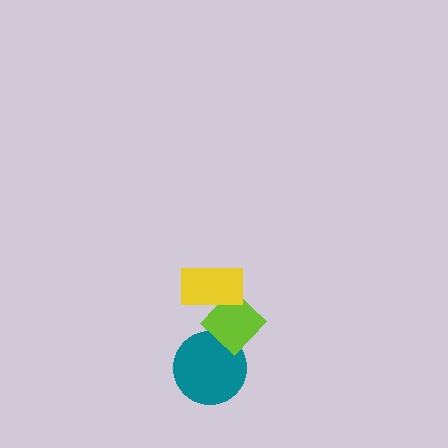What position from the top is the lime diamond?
The lime diamond is 2nd from the top.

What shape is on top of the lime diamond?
The yellow rectangle is on top of the lime diamond.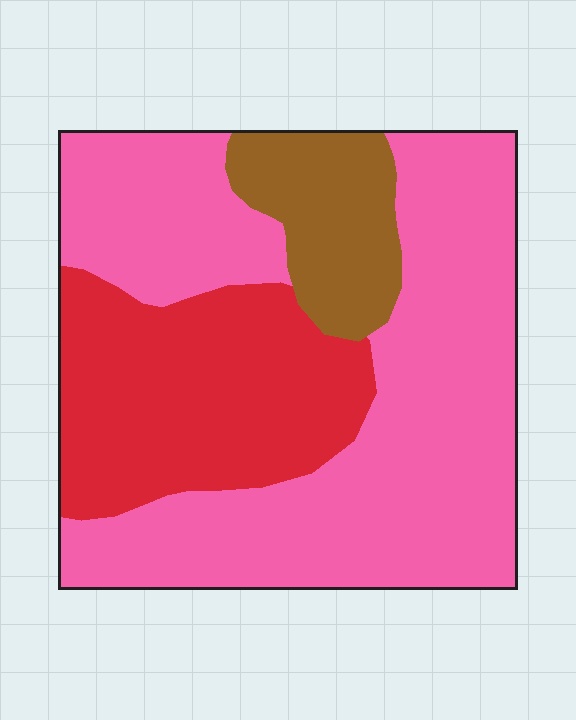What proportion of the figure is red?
Red covers roughly 30% of the figure.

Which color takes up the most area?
Pink, at roughly 60%.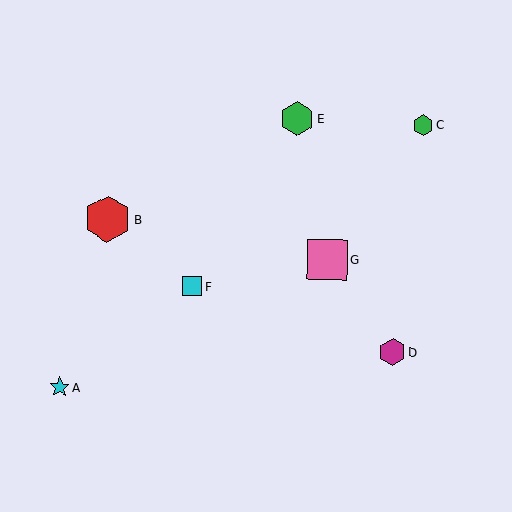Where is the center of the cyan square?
The center of the cyan square is at (192, 286).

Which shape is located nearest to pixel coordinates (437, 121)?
The green hexagon (labeled C) at (423, 125) is nearest to that location.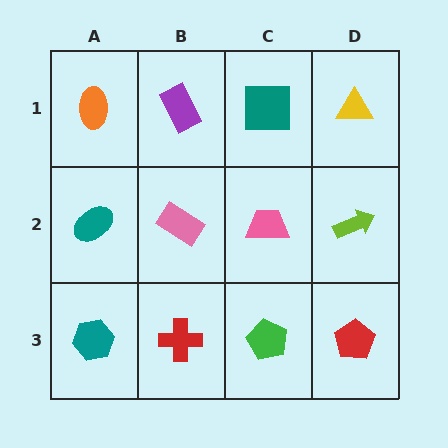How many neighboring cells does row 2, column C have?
4.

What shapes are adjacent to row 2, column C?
A teal square (row 1, column C), a green pentagon (row 3, column C), a pink rectangle (row 2, column B), a lime arrow (row 2, column D).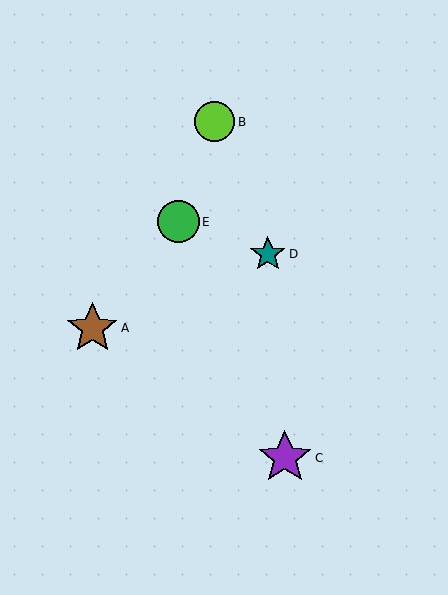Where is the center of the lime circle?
The center of the lime circle is at (215, 122).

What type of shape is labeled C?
Shape C is a purple star.